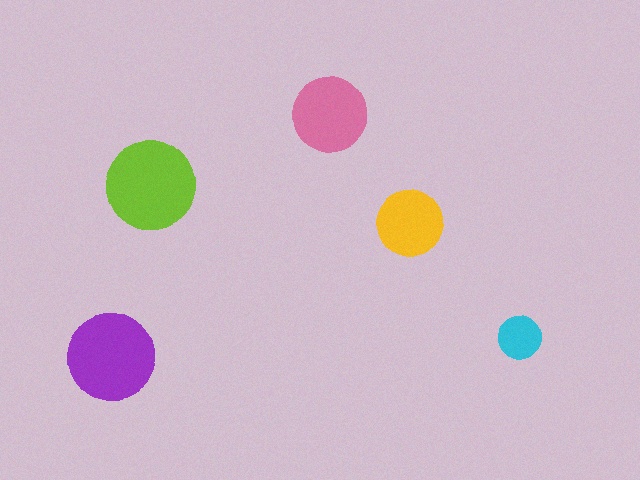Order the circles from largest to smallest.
the lime one, the purple one, the pink one, the yellow one, the cyan one.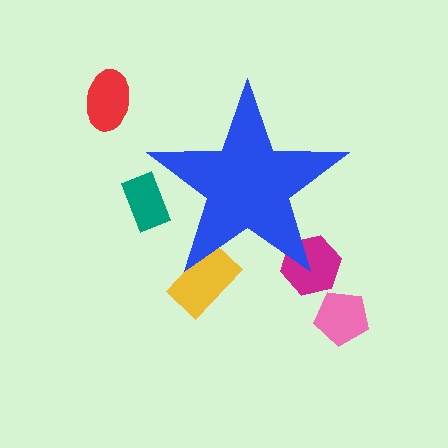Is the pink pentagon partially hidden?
No, the pink pentagon is fully visible.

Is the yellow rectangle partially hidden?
Yes, the yellow rectangle is partially hidden behind the blue star.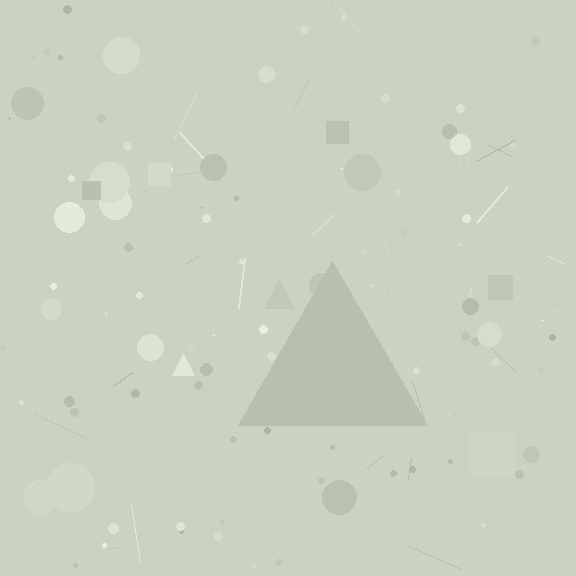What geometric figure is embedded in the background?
A triangle is embedded in the background.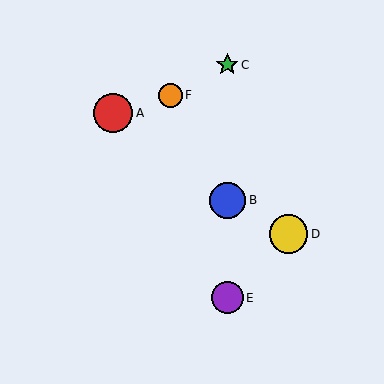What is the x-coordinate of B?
Object B is at x≈227.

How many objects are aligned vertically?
3 objects (B, C, E) are aligned vertically.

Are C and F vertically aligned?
No, C is at x≈227 and F is at x≈171.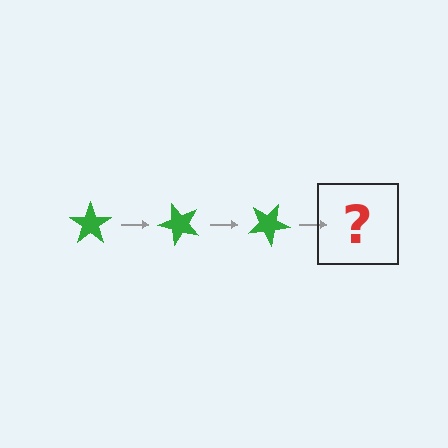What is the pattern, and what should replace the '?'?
The pattern is that the star rotates 50 degrees each step. The '?' should be a green star rotated 150 degrees.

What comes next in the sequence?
The next element should be a green star rotated 150 degrees.